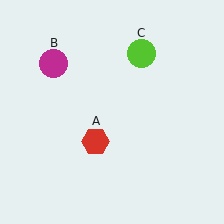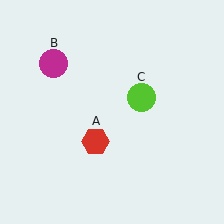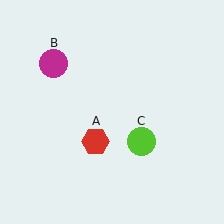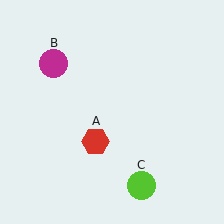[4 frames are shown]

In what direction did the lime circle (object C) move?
The lime circle (object C) moved down.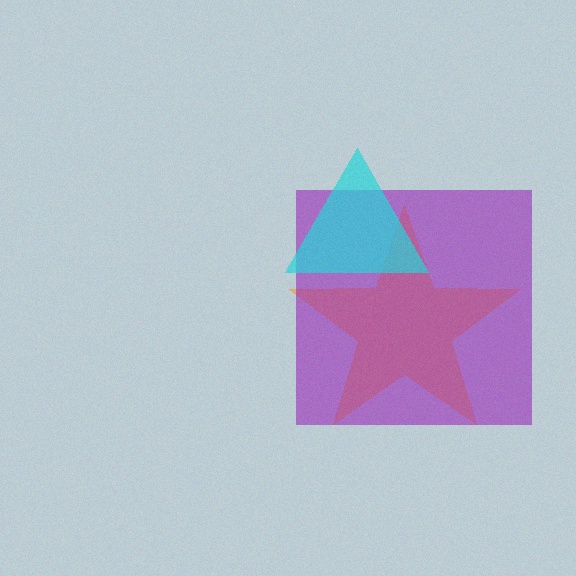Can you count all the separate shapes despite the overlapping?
Yes, there are 3 separate shapes.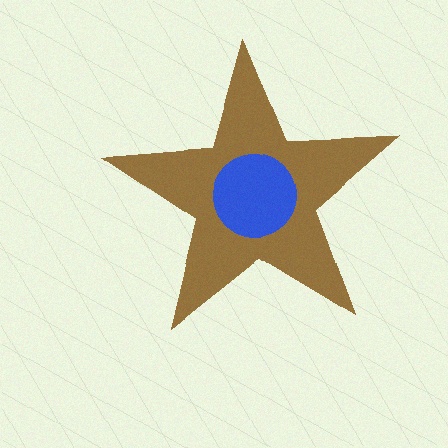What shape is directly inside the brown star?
The blue circle.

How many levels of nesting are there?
2.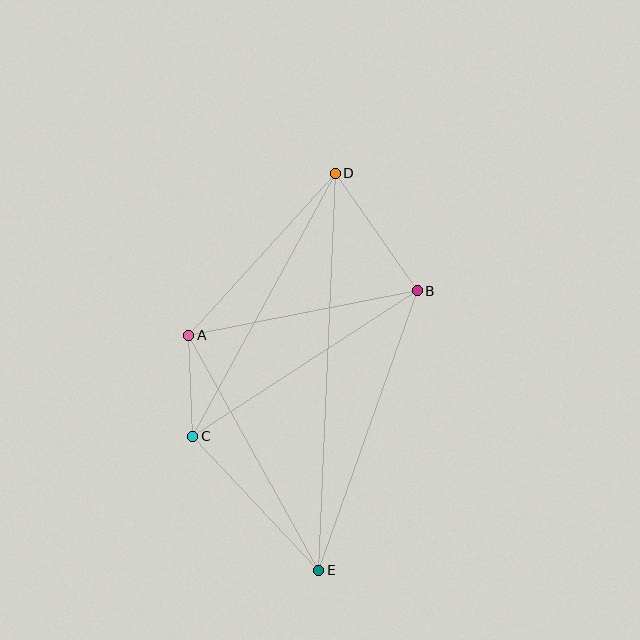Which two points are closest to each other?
Points A and C are closest to each other.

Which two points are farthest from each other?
Points D and E are farthest from each other.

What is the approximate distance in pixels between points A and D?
The distance between A and D is approximately 219 pixels.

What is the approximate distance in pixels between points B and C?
The distance between B and C is approximately 268 pixels.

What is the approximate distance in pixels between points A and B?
The distance between A and B is approximately 233 pixels.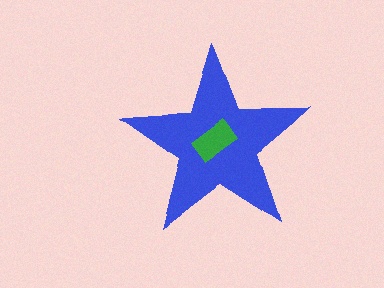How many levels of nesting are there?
2.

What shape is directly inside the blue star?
The green rectangle.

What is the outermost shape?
The blue star.